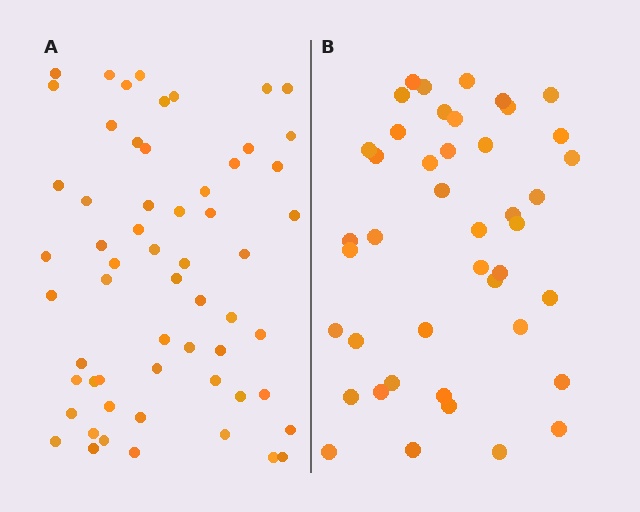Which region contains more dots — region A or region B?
Region A (the left region) has more dots.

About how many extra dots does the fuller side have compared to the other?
Region A has approximately 15 more dots than region B.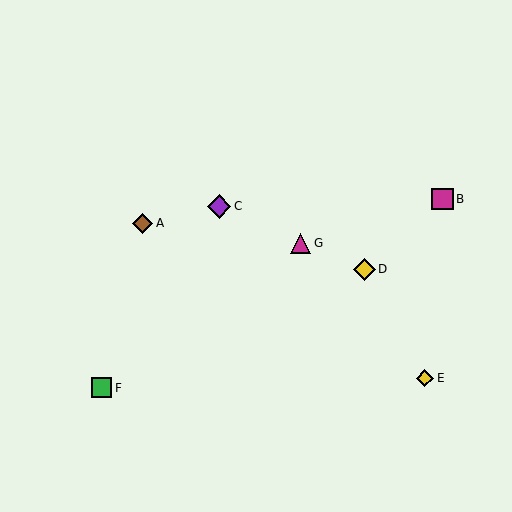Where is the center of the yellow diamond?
The center of the yellow diamond is at (364, 269).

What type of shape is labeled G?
Shape G is a magenta triangle.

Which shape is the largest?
The purple diamond (labeled C) is the largest.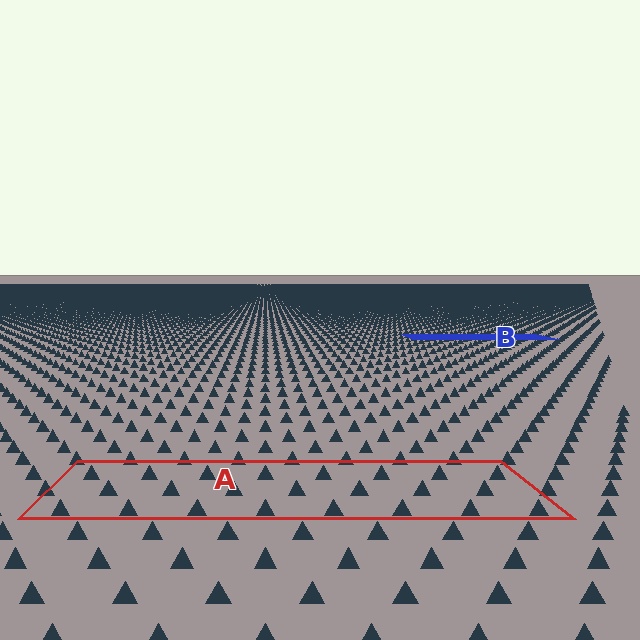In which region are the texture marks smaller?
The texture marks are smaller in region B, because it is farther away.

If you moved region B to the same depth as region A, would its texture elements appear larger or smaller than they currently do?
They would appear larger. At a closer depth, the same texture elements are projected at a bigger on-screen size.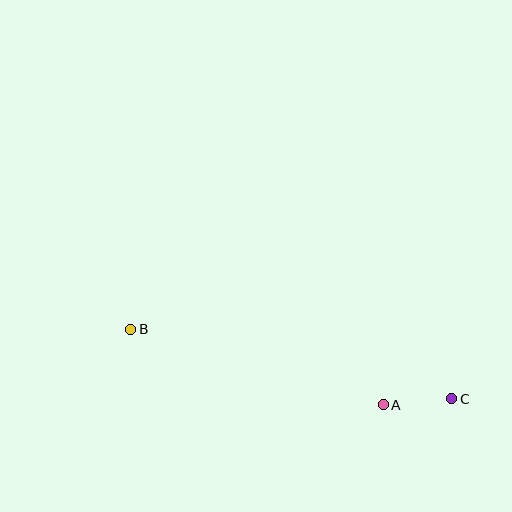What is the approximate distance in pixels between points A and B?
The distance between A and B is approximately 263 pixels.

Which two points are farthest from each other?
Points B and C are farthest from each other.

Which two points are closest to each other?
Points A and C are closest to each other.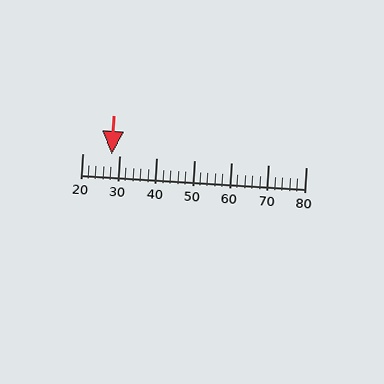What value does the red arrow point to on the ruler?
The red arrow points to approximately 28.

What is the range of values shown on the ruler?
The ruler shows values from 20 to 80.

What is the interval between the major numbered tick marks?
The major tick marks are spaced 10 units apart.